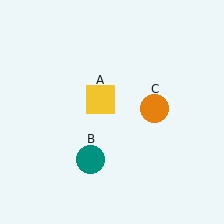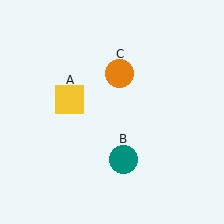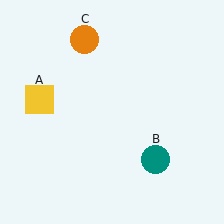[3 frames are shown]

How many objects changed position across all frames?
3 objects changed position: yellow square (object A), teal circle (object B), orange circle (object C).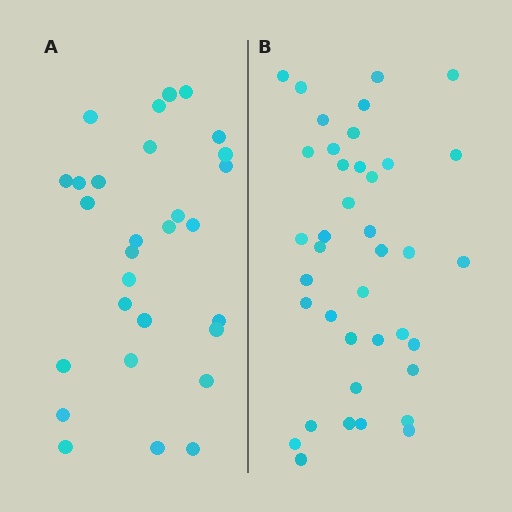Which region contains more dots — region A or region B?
Region B (the right region) has more dots.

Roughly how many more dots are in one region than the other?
Region B has roughly 10 or so more dots than region A.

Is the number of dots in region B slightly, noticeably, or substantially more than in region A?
Region B has noticeably more, but not dramatically so. The ratio is roughly 1.3 to 1.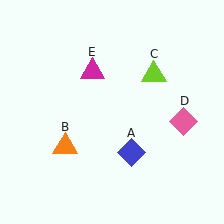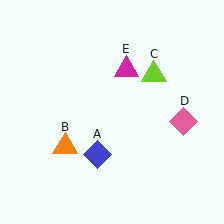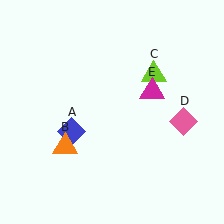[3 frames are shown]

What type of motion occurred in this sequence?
The blue diamond (object A), magenta triangle (object E) rotated clockwise around the center of the scene.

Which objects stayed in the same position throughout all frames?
Orange triangle (object B) and lime triangle (object C) and pink diamond (object D) remained stationary.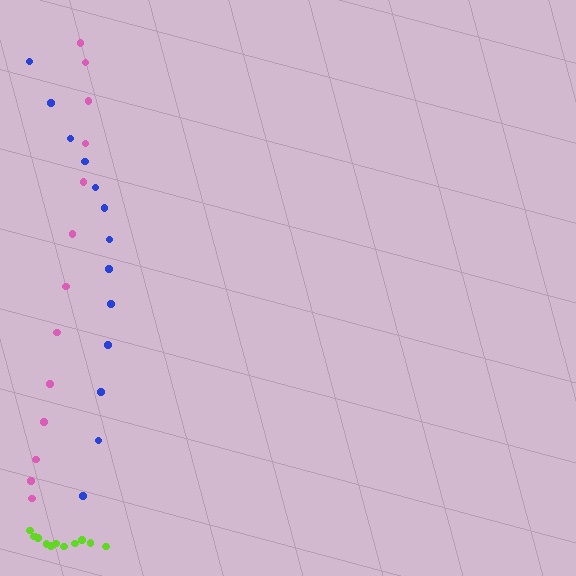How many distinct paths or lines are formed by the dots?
There are 3 distinct paths.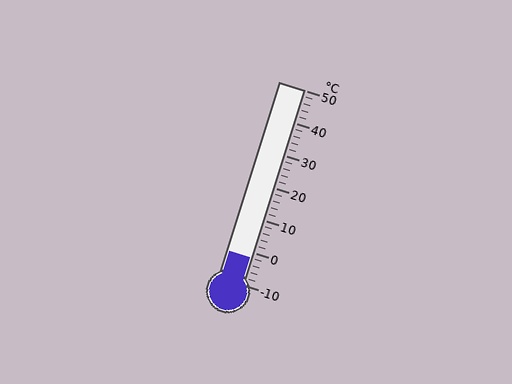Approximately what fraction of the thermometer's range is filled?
The thermometer is filled to approximately 15% of its range.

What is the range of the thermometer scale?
The thermometer scale ranges from -10°C to 50°C.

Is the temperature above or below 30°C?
The temperature is below 30°C.